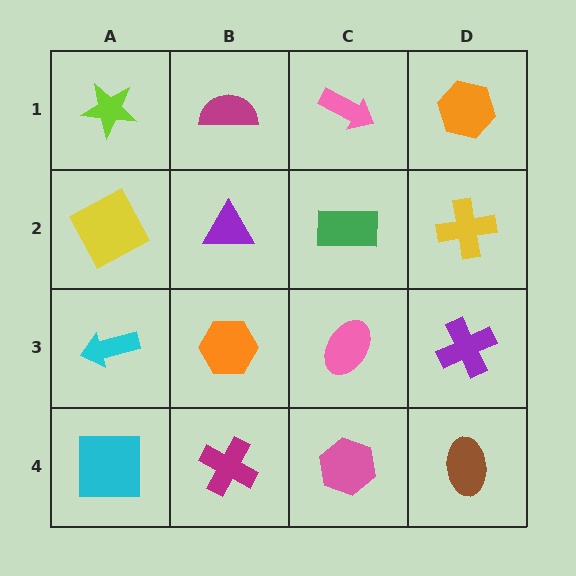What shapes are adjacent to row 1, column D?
A yellow cross (row 2, column D), a pink arrow (row 1, column C).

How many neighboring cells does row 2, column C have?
4.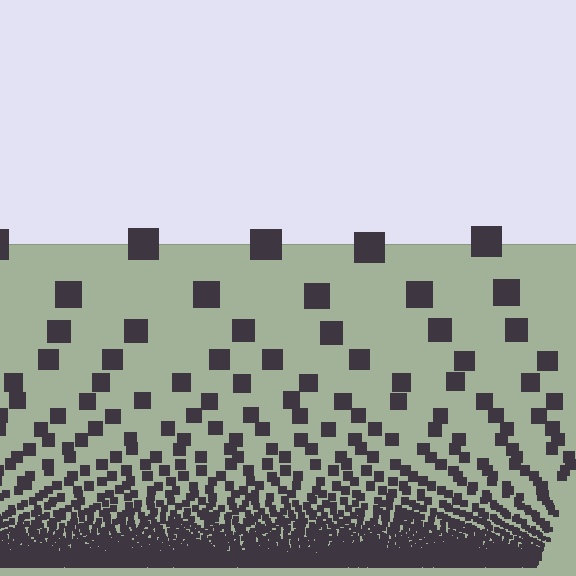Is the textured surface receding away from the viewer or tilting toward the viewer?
The surface appears to tilt toward the viewer. Texture elements get larger and sparser toward the top.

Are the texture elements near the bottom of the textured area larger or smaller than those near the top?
Smaller. The gradient is inverted — elements near the bottom are smaller and denser.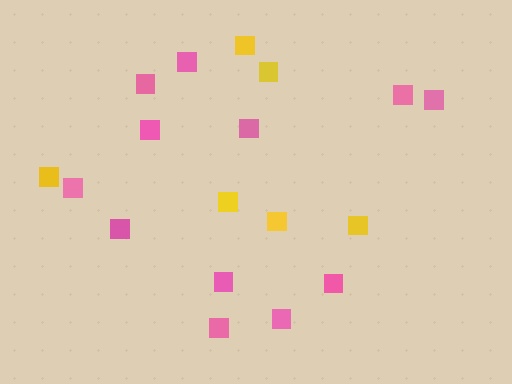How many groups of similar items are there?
There are 2 groups: one group of pink squares (12) and one group of yellow squares (6).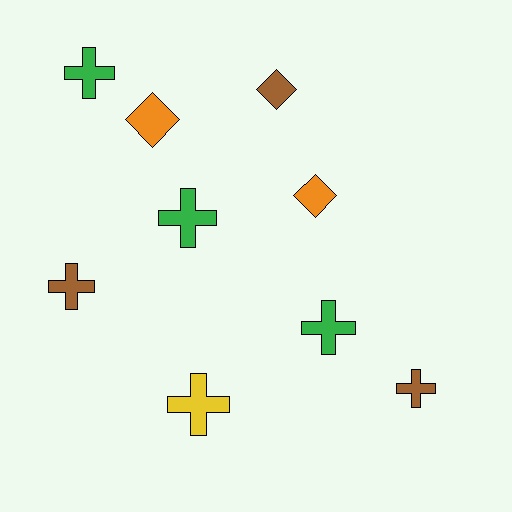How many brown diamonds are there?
There is 1 brown diamond.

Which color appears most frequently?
Brown, with 3 objects.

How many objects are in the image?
There are 9 objects.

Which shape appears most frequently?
Cross, with 6 objects.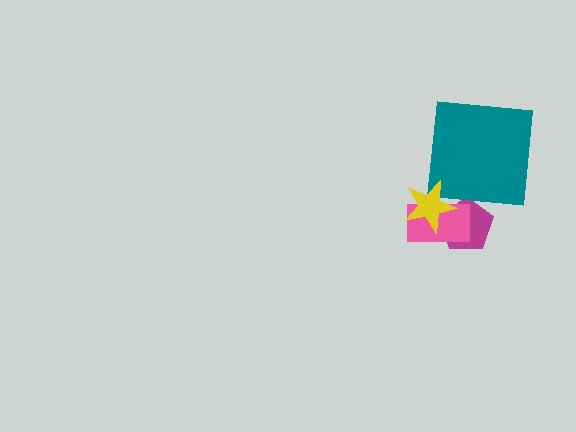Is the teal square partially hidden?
No, no other shape covers it.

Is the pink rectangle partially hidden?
Yes, it is partially covered by another shape.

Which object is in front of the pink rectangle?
The yellow star is in front of the pink rectangle.